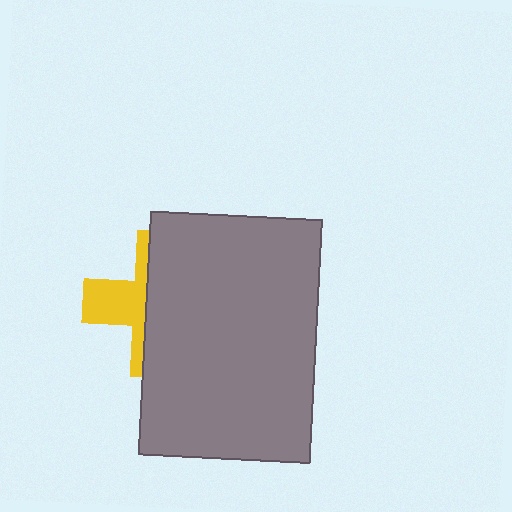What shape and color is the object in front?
The object in front is a gray rectangle.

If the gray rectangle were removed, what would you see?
You would see the complete yellow cross.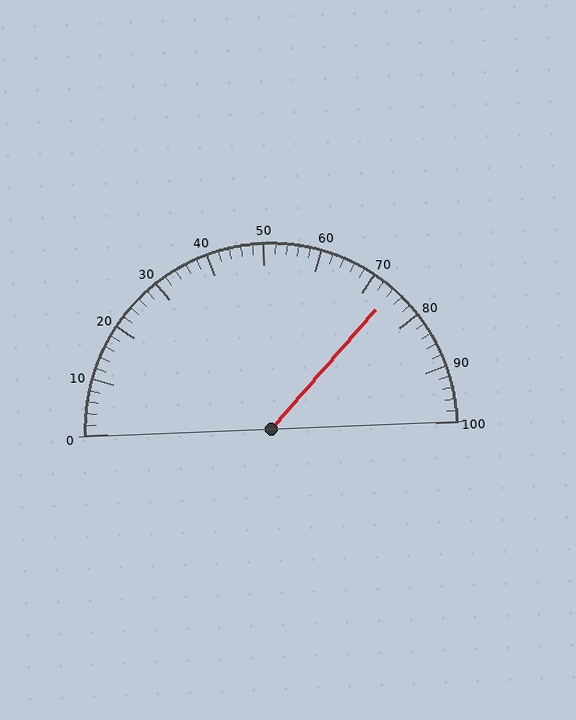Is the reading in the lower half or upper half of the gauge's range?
The reading is in the upper half of the range (0 to 100).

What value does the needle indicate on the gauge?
The needle indicates approximately 74.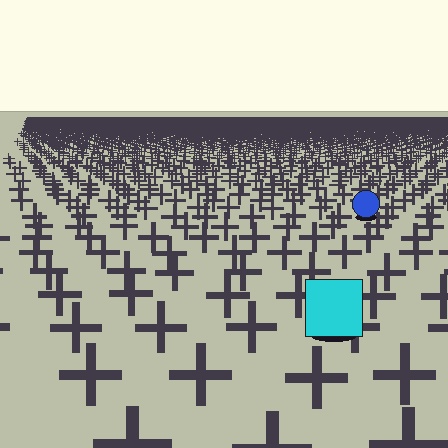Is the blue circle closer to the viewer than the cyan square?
No. The cyan square is closer — you can tell from the texture gradient: the ground texture is coarser near it.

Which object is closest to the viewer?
The cyan square is closest. The texture marks near it are larger and more spread out.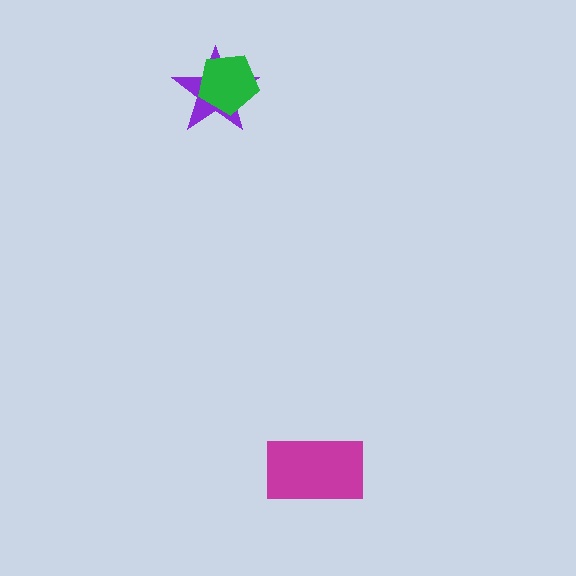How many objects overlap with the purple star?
1 object overlaps with the purple star.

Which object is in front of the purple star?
The green pentagon is in front of the purple star.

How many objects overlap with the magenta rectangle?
0 objects overlap with the magenta rectangle.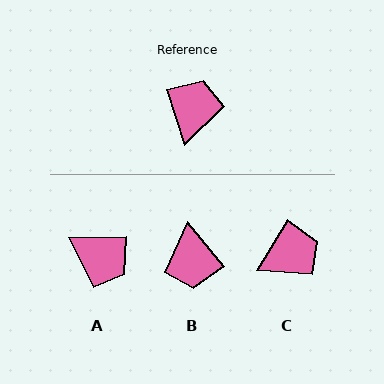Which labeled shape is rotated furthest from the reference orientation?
B, about 158 degrees away.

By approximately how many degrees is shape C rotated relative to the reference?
Approximately 49 degrees clockwise.